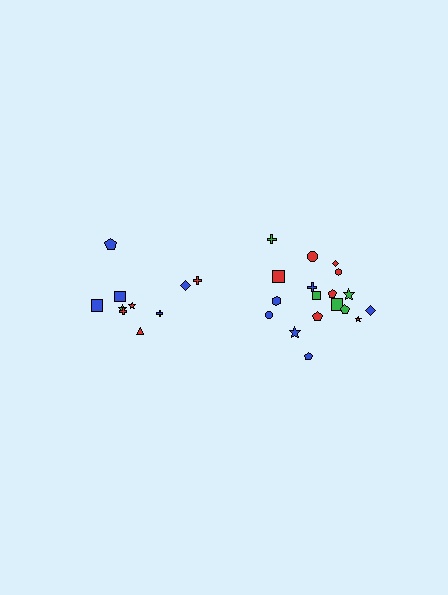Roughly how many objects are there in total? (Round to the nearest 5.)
Roughly 30 objects in total.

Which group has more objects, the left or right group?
The right group.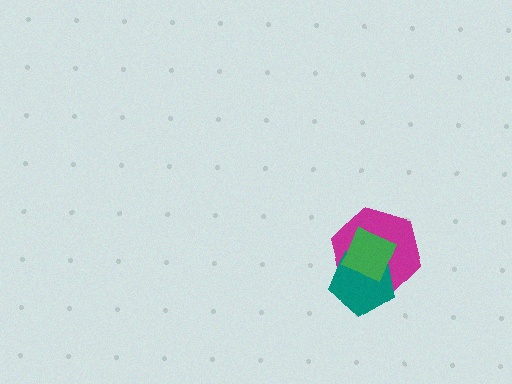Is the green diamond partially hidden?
No, no other shape covers it.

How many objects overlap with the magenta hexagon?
2 objects overlap with the magenta hexagon.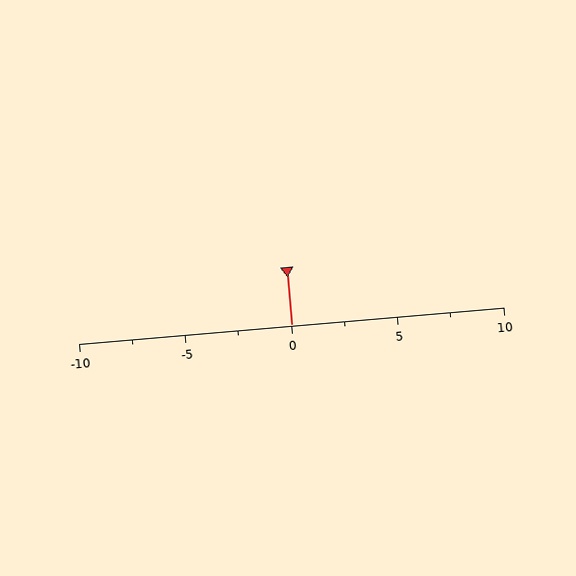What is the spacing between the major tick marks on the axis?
The major ticks are spaced 5 apart.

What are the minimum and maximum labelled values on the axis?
The axis runs from -10 to 10.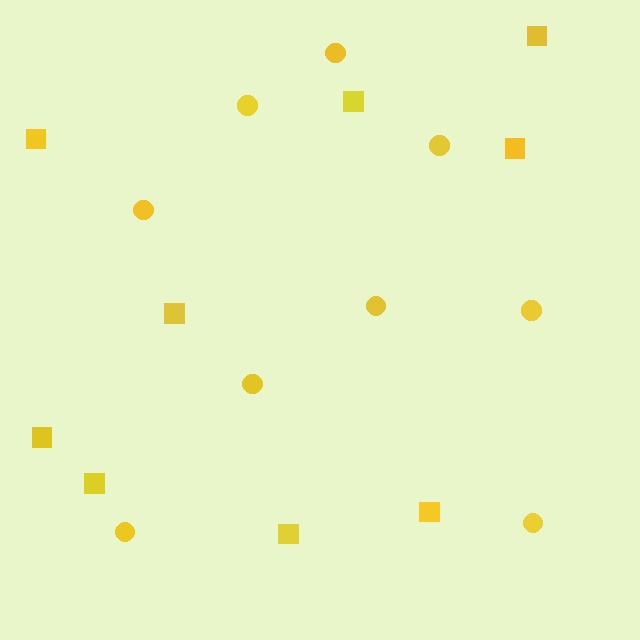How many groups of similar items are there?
There are 2 groups: one group of squares (9) and one group of circles (9).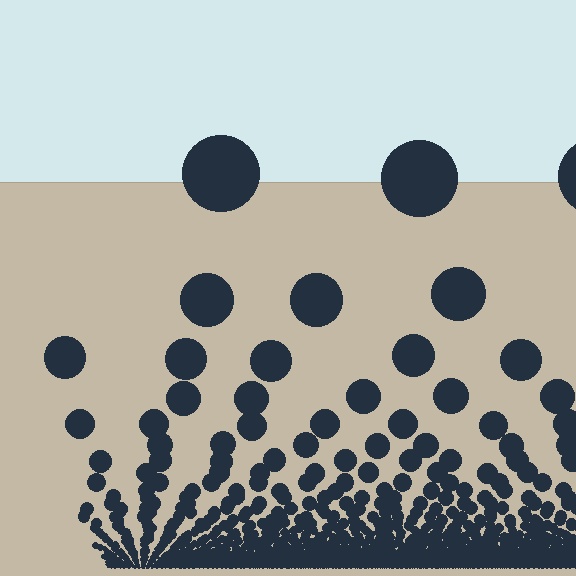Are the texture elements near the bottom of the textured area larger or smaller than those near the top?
Smaller. The gradient is inverted — elements near the bottom are smaller and denser.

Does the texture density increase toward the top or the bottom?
Density increases toward the bottom.